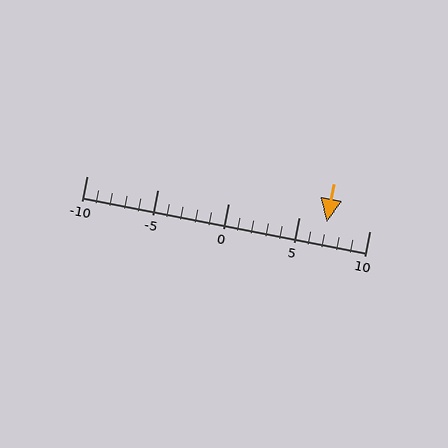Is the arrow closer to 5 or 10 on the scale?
The arrow is closer to 5.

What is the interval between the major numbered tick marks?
The major tick marks are spaced 5 units apart.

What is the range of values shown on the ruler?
The ruler shows values from -10 to 10.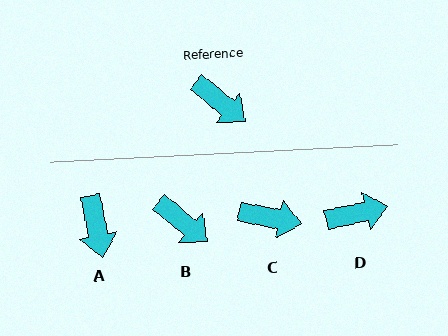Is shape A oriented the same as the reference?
No, it is off by about 39 degrees.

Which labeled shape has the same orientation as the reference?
B.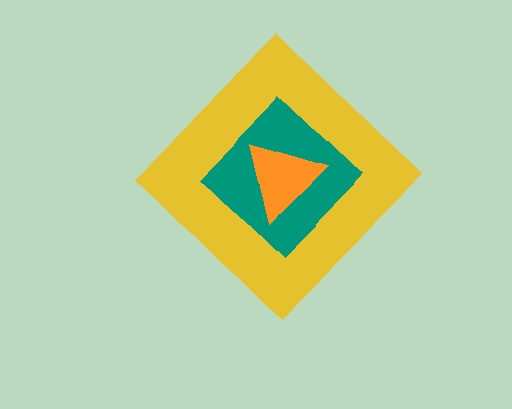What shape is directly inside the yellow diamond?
The teal diamond.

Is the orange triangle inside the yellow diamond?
Yes.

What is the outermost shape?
The yellow diamond.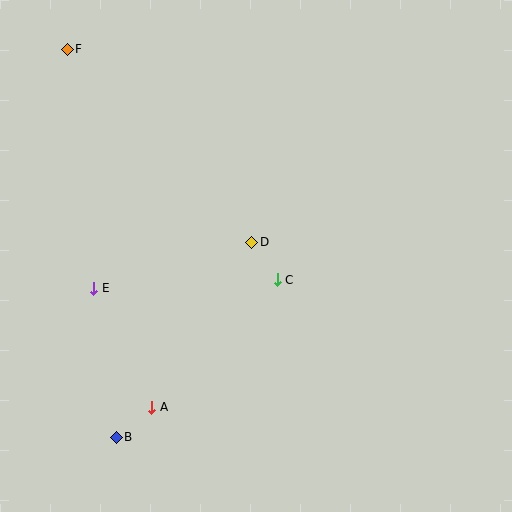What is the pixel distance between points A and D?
The distance between A and D is 193 pixels.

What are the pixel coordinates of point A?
Point A is at (152, 407).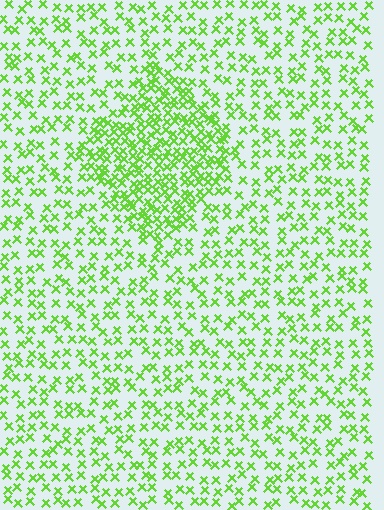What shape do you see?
I see a diamond.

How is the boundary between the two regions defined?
The boundary is defined by a change in element density (approximately 2.1x ratio). All elements are the same color, size, and shape.